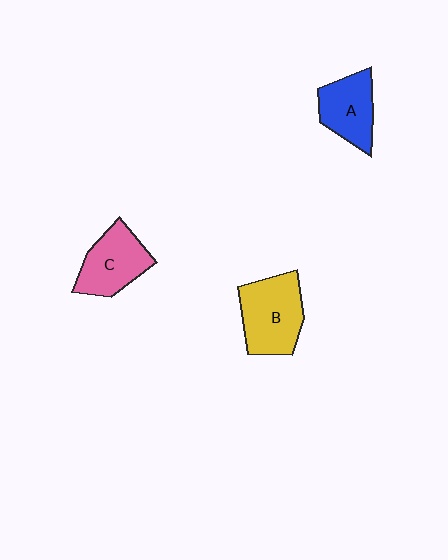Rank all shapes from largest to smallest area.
From largest to smallest: B (yellow), C (pink), A (blue).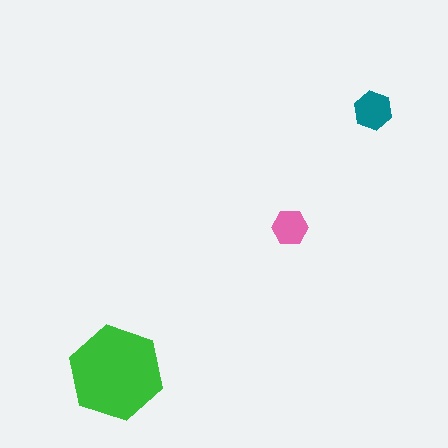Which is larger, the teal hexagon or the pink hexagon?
The teal one.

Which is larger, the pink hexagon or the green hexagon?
The green one.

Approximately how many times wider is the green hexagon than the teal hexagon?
About 2.5 times wider.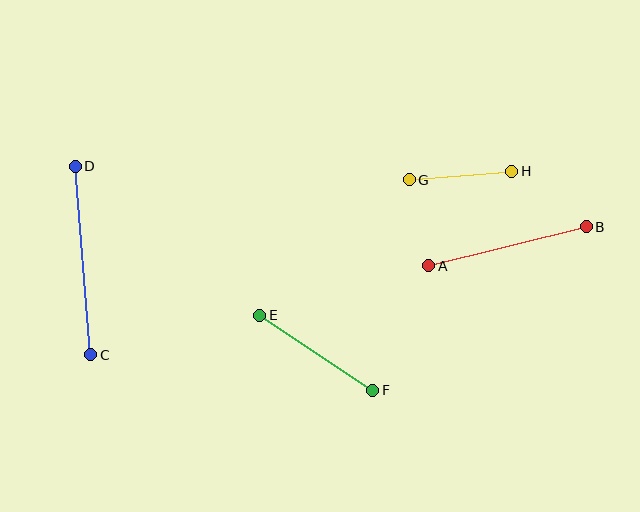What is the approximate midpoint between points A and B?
The midpoint is at approximately (507, 246) pixels.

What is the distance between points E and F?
The distance is approximately 135 pixels.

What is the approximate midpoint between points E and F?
The midpoint is at approximately (316, 353) pixels.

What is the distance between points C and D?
The distance is approximately 189 pixels.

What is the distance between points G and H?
The distance is approximately 103 pixels.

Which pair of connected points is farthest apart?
Points C and D are farthest apart.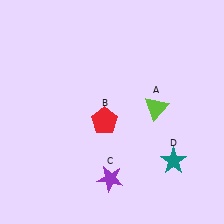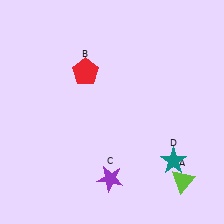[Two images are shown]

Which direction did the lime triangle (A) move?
The lime triangle (A) moved down.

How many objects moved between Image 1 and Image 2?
2 objects moved between the two images.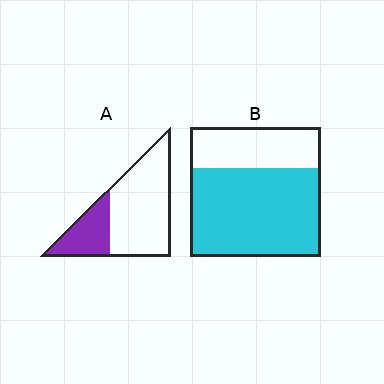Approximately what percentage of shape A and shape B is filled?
A is approximately 30% and B is approximately 70%.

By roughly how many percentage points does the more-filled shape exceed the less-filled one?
By roughly 40 percentage points (B over A).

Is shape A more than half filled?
No.